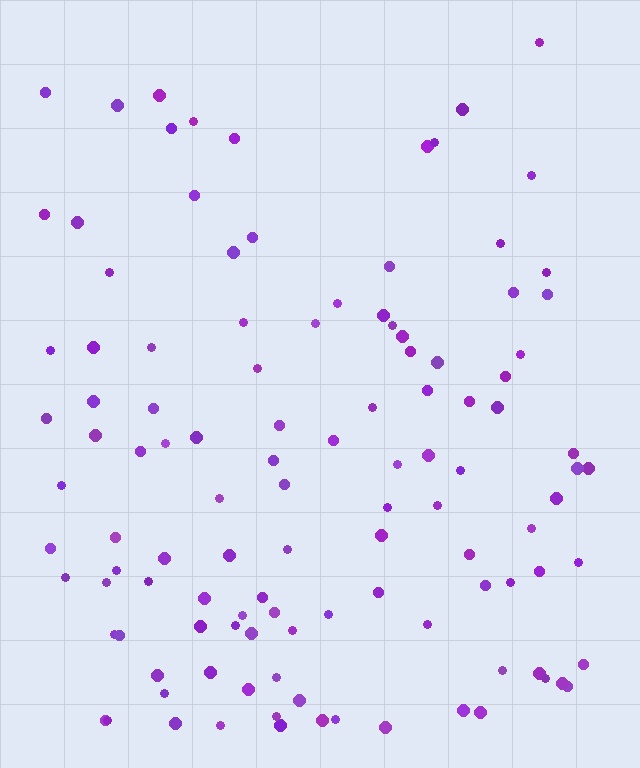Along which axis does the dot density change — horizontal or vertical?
Vertical.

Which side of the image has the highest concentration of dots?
The bottom.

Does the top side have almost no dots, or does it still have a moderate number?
Still a moderate number, just noticeably fewer than the bottom.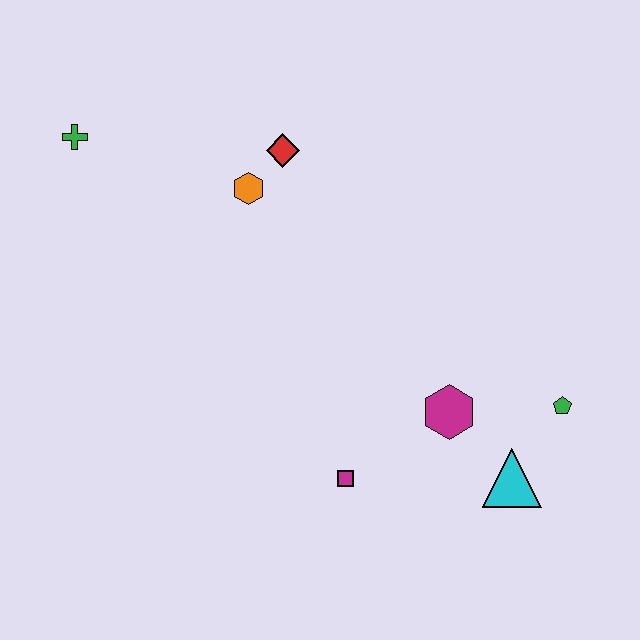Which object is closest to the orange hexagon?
The red diamond is closest to the orange hexagon.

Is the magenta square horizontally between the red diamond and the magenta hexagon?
Yes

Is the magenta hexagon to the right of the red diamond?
Yes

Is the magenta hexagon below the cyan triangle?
No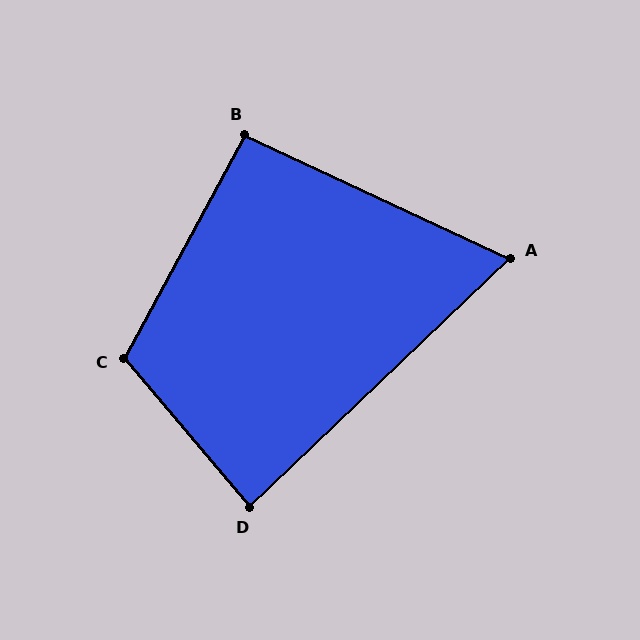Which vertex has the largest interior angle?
C, at approximately 111 degrees.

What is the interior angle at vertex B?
Approximately 93 degrees (approximately right).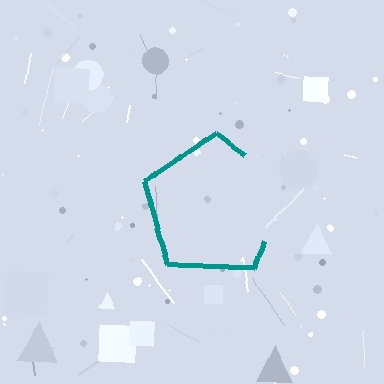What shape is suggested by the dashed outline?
The dashed outline suggests a pentagon.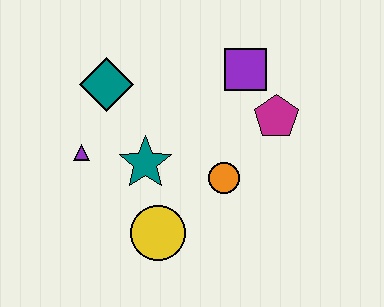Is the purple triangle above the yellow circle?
Yes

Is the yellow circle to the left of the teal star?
No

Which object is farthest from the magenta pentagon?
The purple triangle is farthest from the magenta pentagon.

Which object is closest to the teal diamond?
The purple triangle is closest to the teal diamond.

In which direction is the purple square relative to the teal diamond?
The purple square is to the right of the teal diamond.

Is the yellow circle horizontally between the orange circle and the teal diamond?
Yes